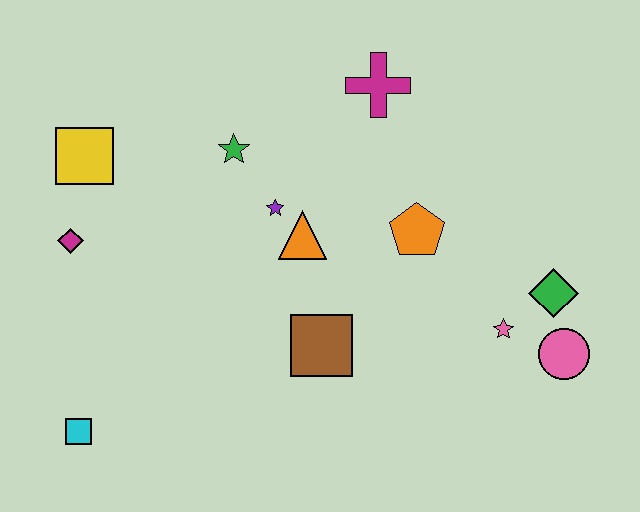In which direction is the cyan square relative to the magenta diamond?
The cyan square is below the magenta diamond.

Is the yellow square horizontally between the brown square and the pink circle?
No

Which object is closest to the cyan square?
The magenta diamond is closest to the cyan square.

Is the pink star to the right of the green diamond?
No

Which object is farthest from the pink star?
The yellow square is farthest from the pink star.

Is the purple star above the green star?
No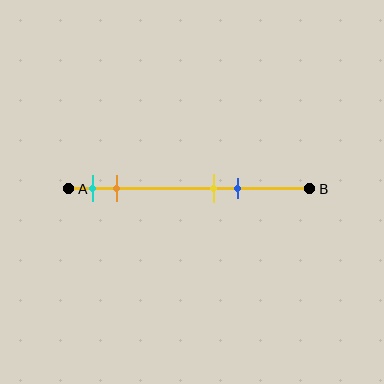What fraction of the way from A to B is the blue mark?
The blue mark is approximately 70% (0.7) of the way from A to B.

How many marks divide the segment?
There are 4 marks dividing the segment.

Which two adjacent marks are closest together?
The yellow and blue marks are the closest adjacent pair.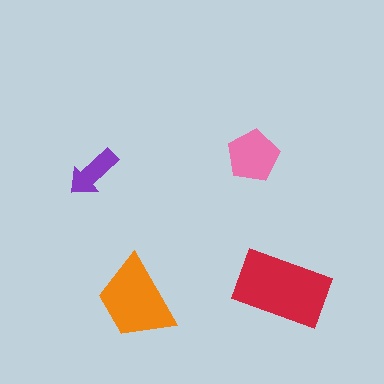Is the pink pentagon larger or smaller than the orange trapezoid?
Smaller.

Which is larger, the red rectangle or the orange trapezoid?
The red rectangle.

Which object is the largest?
The red rectangle.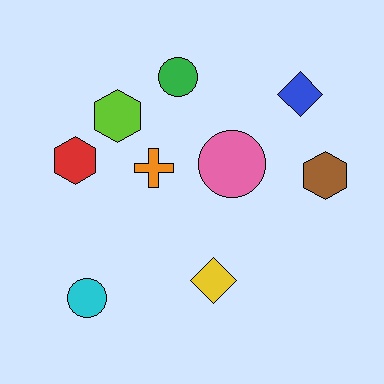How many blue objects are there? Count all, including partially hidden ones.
There is 1 blue object.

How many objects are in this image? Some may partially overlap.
There are 9 objects.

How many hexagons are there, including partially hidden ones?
There are 3 hexagons.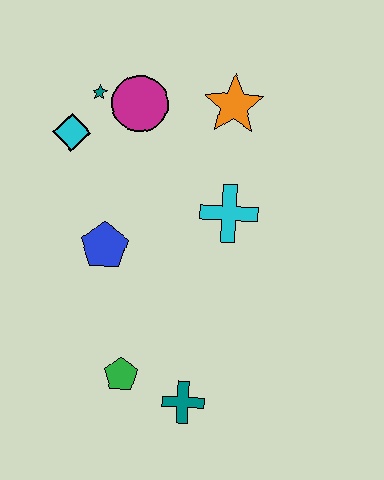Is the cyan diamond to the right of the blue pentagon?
No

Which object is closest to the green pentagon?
The teal cross is closest to the green pentagon.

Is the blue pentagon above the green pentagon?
Yes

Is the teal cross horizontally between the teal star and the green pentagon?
No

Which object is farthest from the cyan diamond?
The teal cross is farthest from the cyan diamond.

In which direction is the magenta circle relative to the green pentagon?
The magenta circle is above the green pentagon.